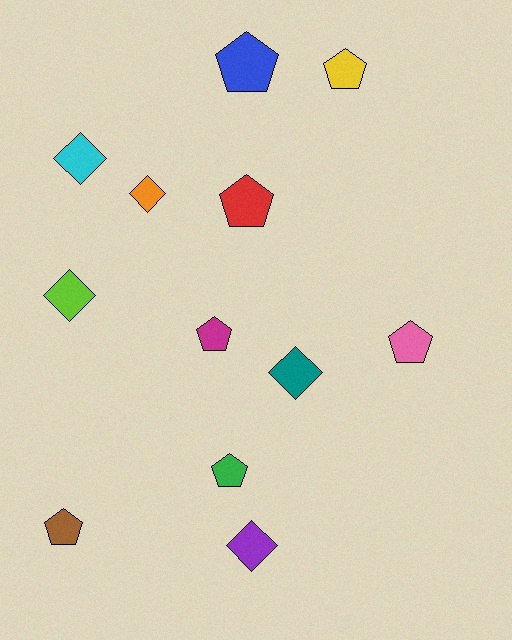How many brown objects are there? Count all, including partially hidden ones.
There is 1 brown object.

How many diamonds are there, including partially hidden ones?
There are 5 diamonds.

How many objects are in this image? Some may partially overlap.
There are 12 objects.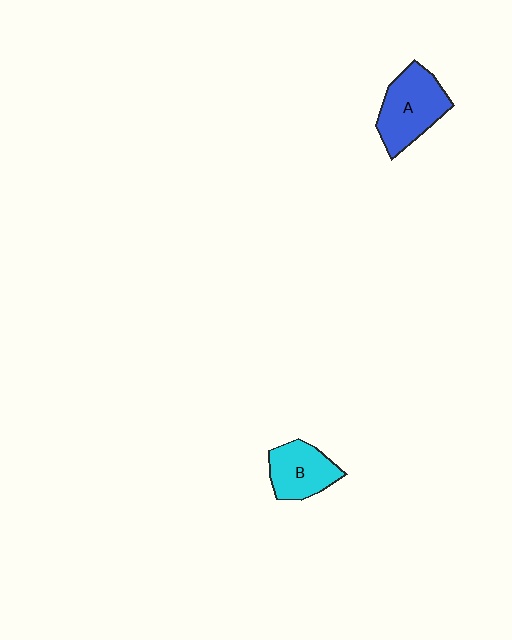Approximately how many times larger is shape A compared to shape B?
Approximately 1.3 times.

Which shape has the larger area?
Shape A (blue).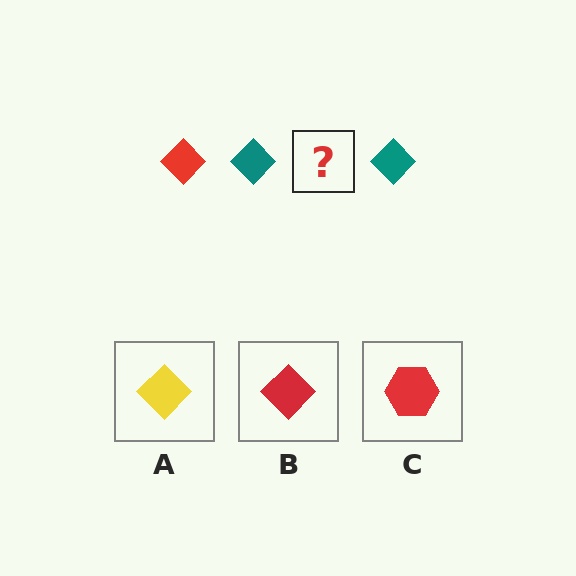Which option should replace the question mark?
Option B.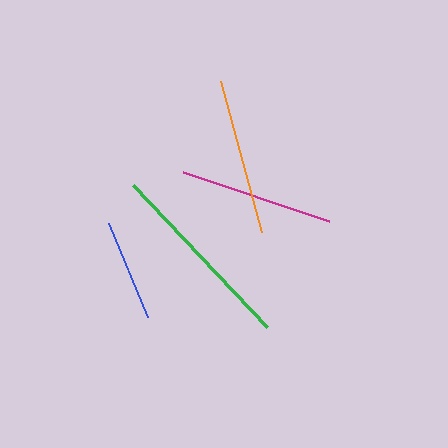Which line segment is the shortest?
The blue line is the shortest at approximately 102 pixels.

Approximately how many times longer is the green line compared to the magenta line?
The green line is approximately 1.3 times the length of the magenta line.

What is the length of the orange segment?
The orange segment is approximately 157 pixels long.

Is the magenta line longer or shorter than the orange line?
The orange line is longer than the magenta line.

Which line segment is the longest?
The green line is the longest at approximately 195 pixels.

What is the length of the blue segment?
The blue segment is approximately 102 pixels long.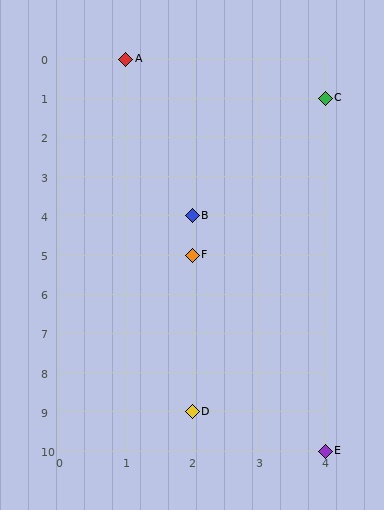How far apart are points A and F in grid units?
Points A and F are 1 column and 5 rows apart (about 5.1 grid units diagonally).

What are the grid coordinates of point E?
Point E is at grid coordinates (4, 10).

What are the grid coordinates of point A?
Point A is at grid coordinates (1, 0).